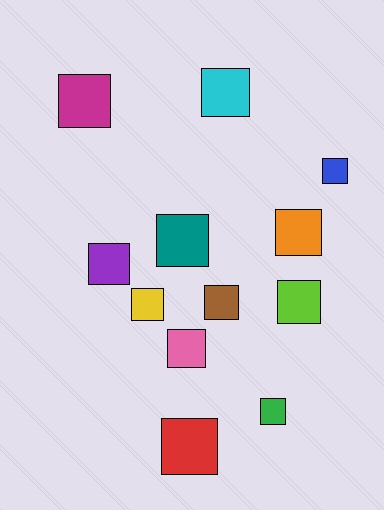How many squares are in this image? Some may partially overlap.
There are 12 squares.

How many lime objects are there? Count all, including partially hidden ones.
There is 1 lime object.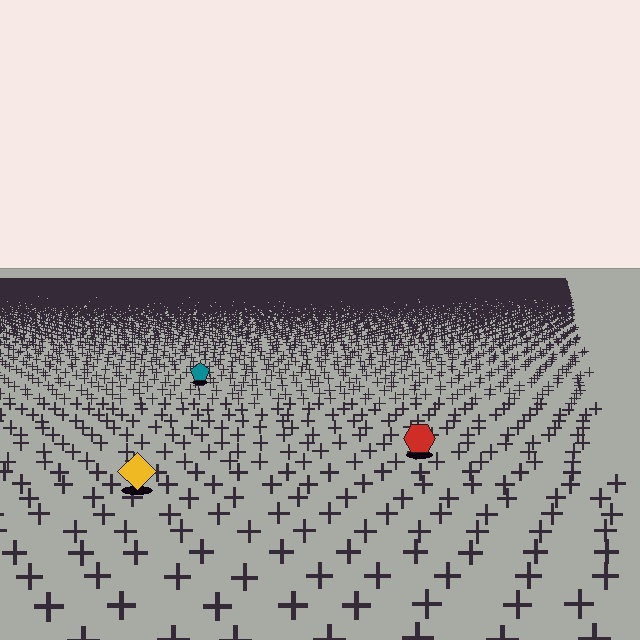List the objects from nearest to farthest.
From nearest to farthest: the yellow diamond, the red hexagon, the teal pentagon.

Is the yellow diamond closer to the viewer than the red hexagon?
Yes. The yellow diamond is closer — you can tell from the texture gradient: the ground texture is coarser near it.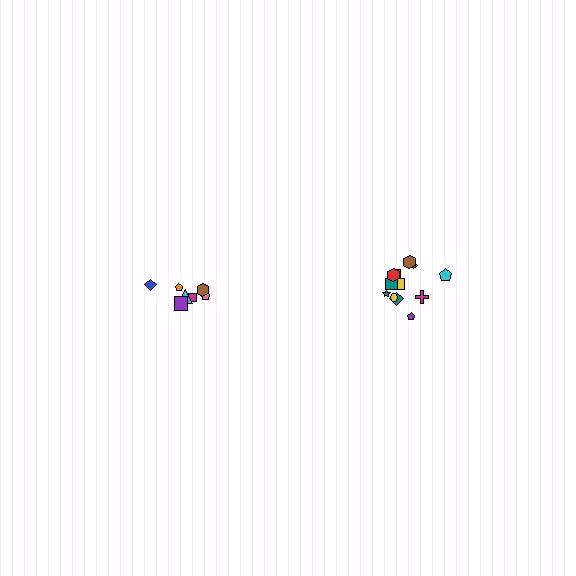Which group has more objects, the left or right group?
The right group.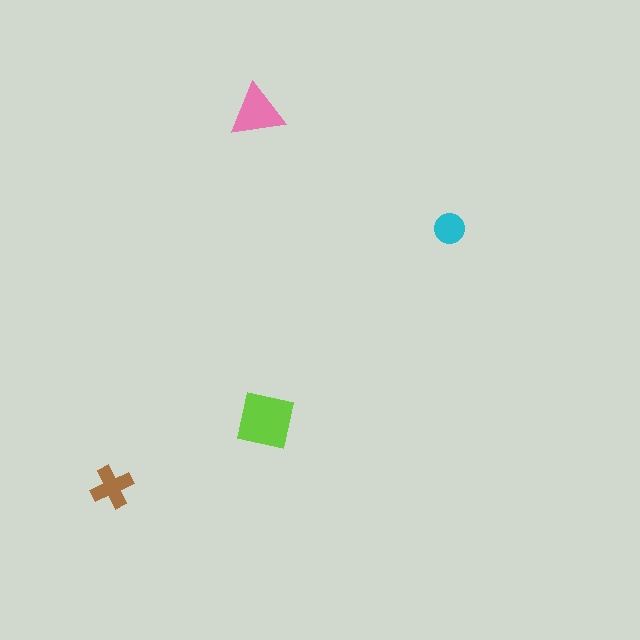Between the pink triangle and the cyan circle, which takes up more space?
The pink triangle.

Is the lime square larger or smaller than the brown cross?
Larger.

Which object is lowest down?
The brown cross is bottommost.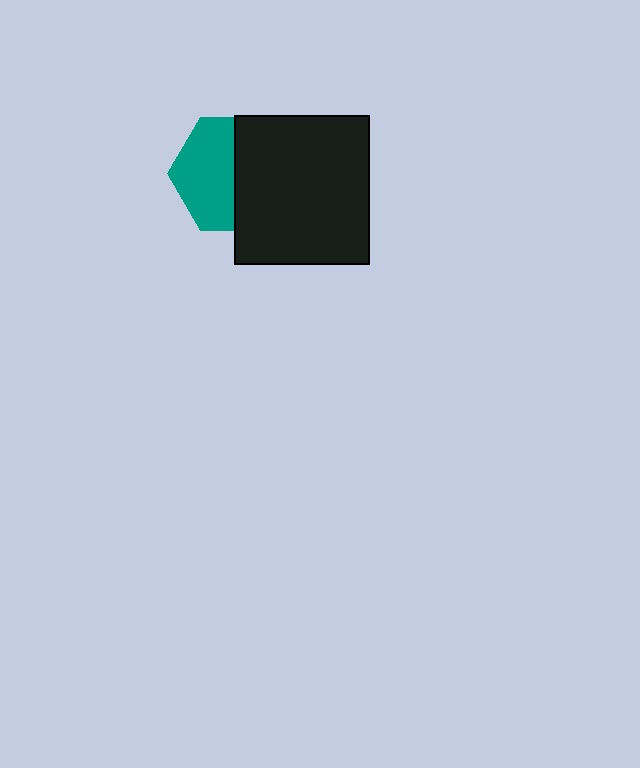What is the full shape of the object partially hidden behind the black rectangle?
The partially hidden object is a teal hexagon.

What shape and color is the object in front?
The object in front is a black rectangle.